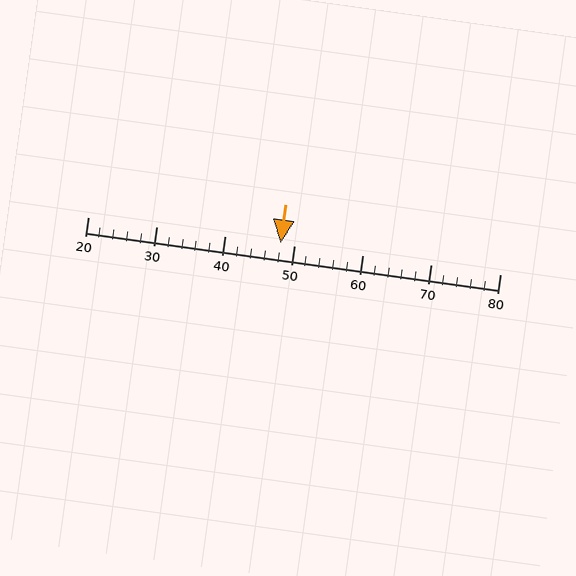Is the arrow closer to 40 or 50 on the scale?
The arrow is closer to 50.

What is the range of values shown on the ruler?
The ruler shows values from 20 to 80.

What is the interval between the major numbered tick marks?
The major tick marks are spaced 10 units apart.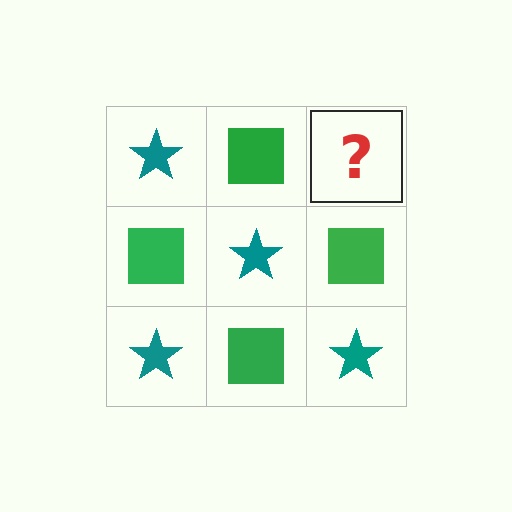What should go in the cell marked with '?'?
The missing cell should contain a teal star.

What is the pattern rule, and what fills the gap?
The rule is that it alternates teal star and green square in a checkerboard pattern. The gap should be filled with a teal star.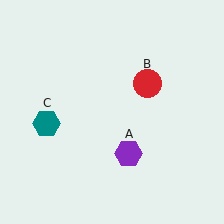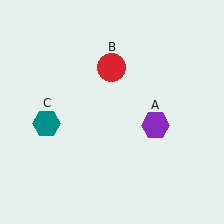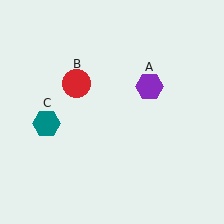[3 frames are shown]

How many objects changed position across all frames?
2 objects changed position: purple hexagon (object A), red circle (object B).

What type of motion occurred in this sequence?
The purple hexagon (object A), red circle (object B) rotated counterclockwise around the center of the scene.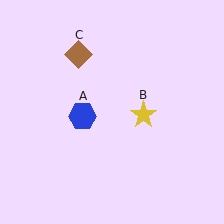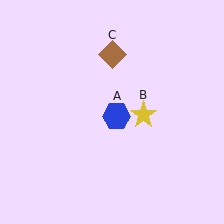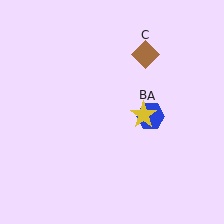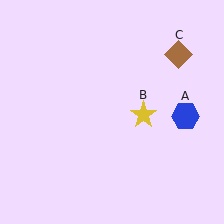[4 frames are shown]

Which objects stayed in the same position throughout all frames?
Yellow star (object B) remained stationary.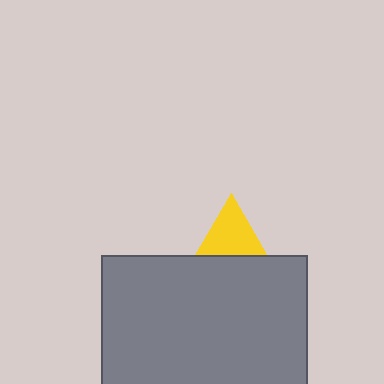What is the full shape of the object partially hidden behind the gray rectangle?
The partially hidden object is a yellow triangle.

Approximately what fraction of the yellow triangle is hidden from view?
Roughly 56% of the yellow triangle is hidden behind the gray rectangle.